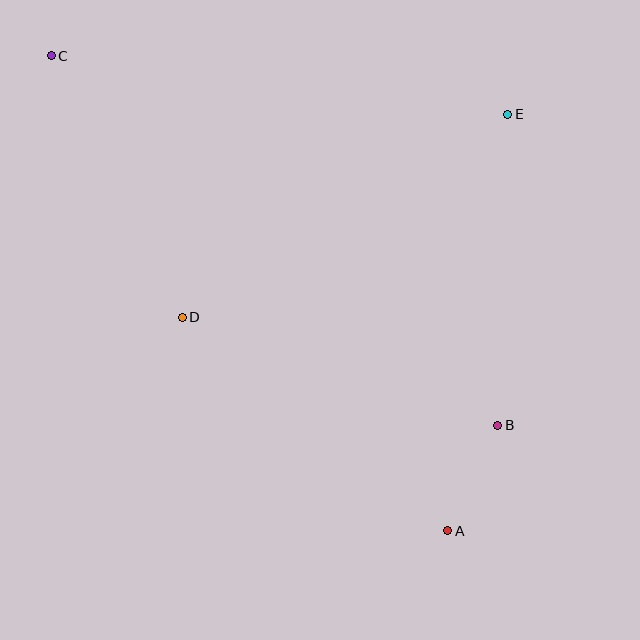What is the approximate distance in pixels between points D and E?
The distance between D and E is approximately 384 pixels.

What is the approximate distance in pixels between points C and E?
The distance between C and E is approximately 460 pixels.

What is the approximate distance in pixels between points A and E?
The distance between A and E is approximately 421 pixels.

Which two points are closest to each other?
Points A and B are closest to each other.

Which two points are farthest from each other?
Points A and C are farthest from each other.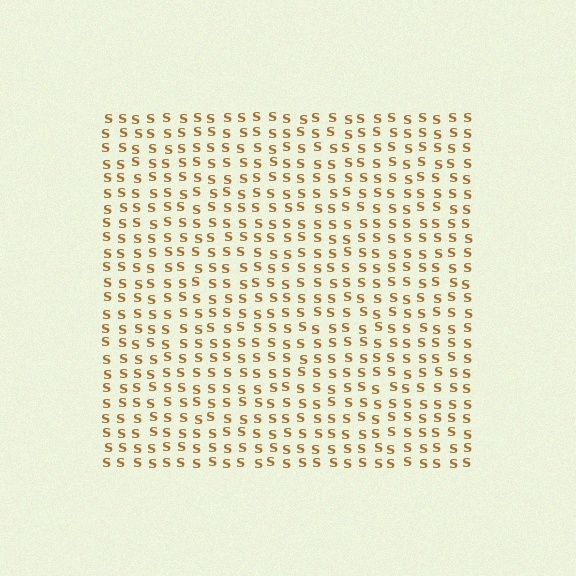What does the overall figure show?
The overall figure shows a square.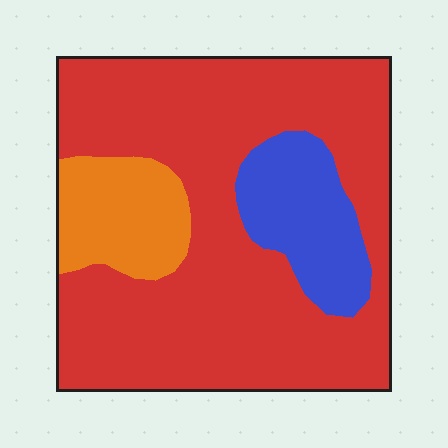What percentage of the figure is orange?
Orange covers around 15% of the figure.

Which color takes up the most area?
Red, at roughly 75%.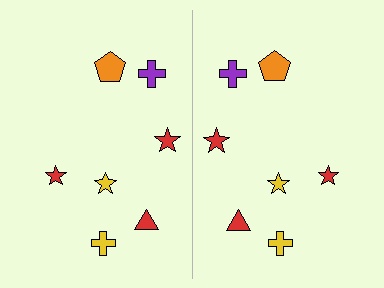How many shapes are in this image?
There are 14 shapes in this image.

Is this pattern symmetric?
Yes, this pattern has bilateral (reflection) symmetry.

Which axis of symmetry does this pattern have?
The pattern has a vertical axis of symmetry running through the center of the image.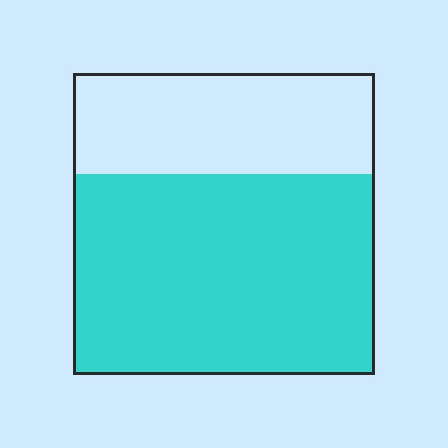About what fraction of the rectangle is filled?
About two thirds (2/3).